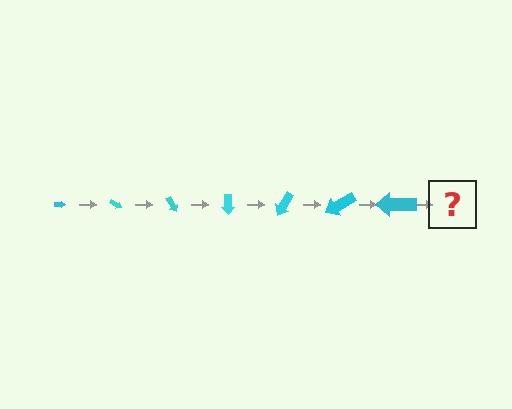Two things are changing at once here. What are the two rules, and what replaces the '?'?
The two rules are that the arrow grows larger each step and it rotates 30 degrees each step. The '?' should be an arrow, larger than the previous one and rotated 210 degrees from the start.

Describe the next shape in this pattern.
It should be an arrow, larger than the previous one and rotated 210 degrees from the start.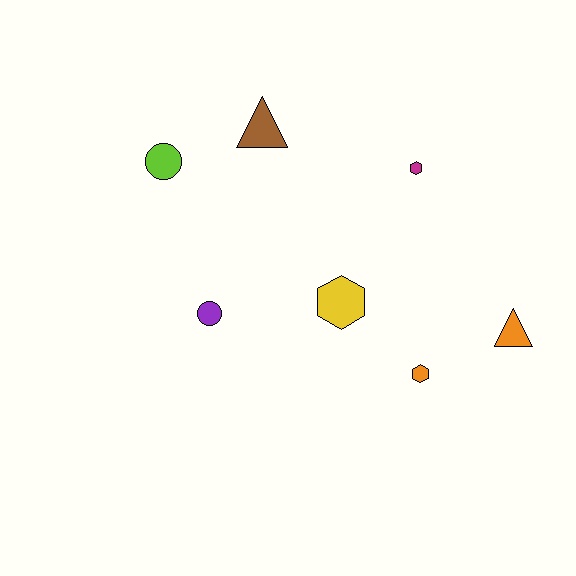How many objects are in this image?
There are 7 objects.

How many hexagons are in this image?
There are 3 hexagons.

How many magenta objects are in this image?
There is 1 magenta object.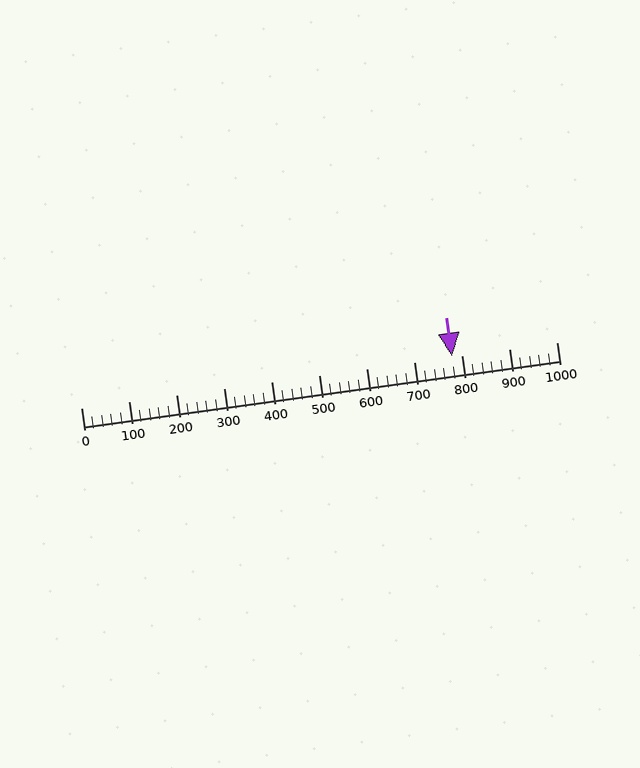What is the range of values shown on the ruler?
The ruler shows values from 0 to 1000.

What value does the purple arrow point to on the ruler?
The purple arrow points to approximately 780.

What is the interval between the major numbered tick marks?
The major tick marks are spaced 100 units apart.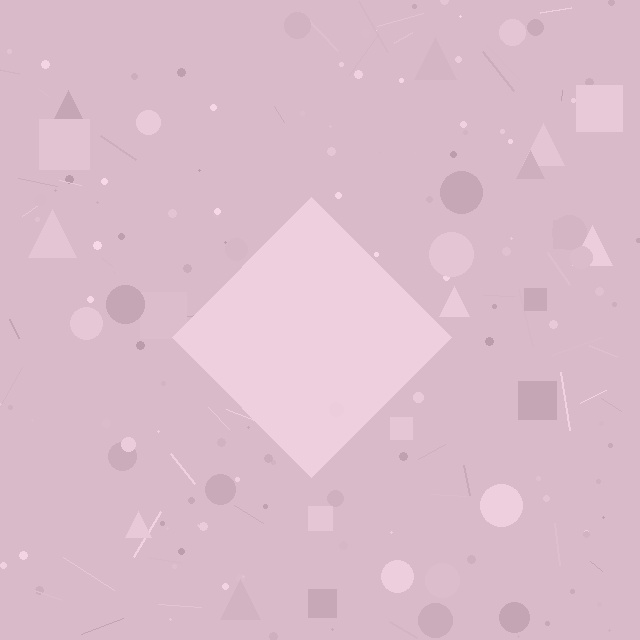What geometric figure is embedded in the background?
A diamond is embedded in the background.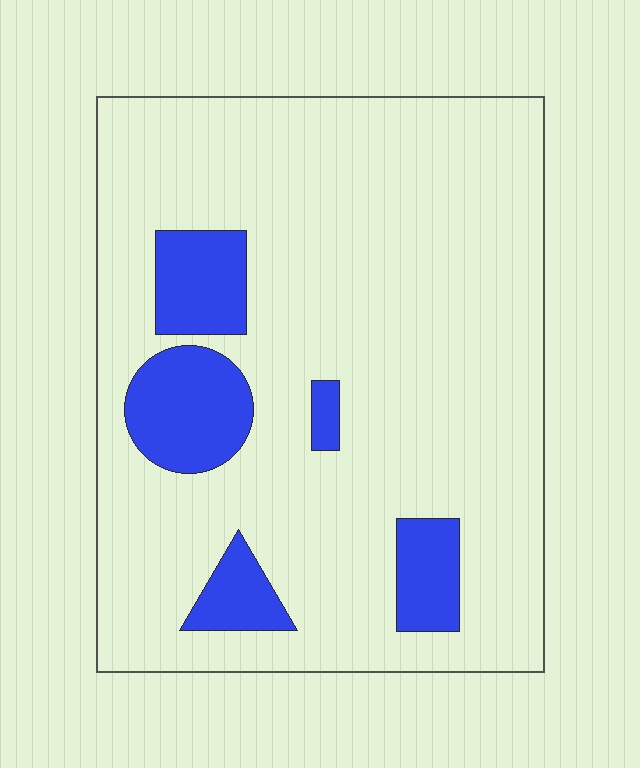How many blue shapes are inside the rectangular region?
5.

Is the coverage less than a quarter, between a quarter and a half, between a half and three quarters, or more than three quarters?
Less than a quarter.